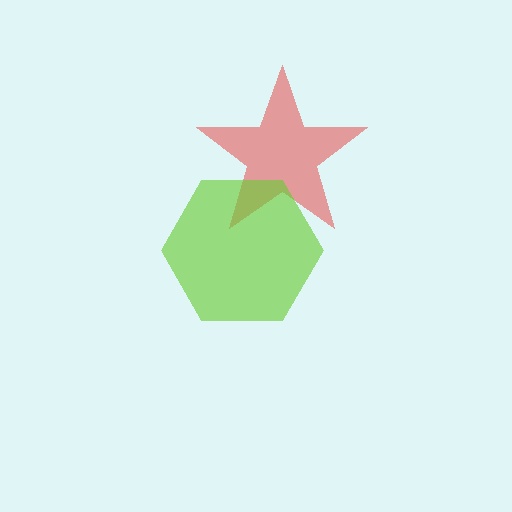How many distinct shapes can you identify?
There are 2 distinct shapes: a red star, a lime hexagon.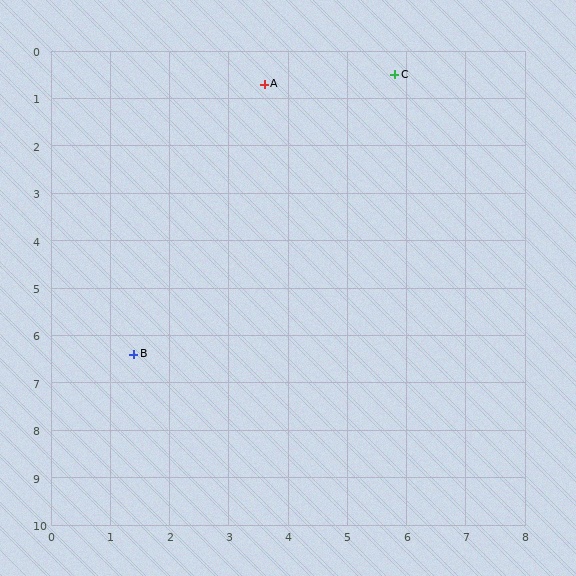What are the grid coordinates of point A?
Point A is at approximately (3.6, 0.7).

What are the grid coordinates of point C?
Point C is at approximately (5.8, 0.5).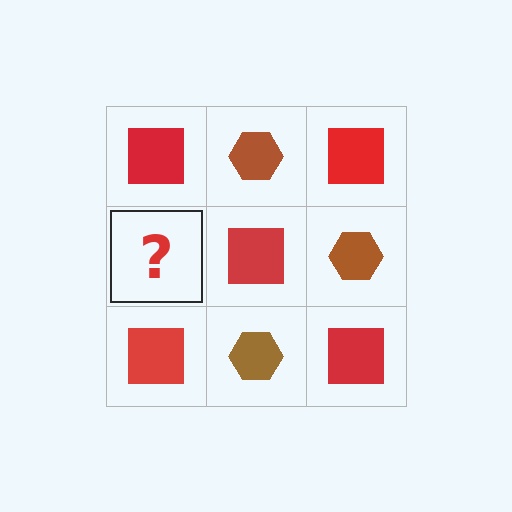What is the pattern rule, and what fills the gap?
The rule is that it alternates red square and brown hexagon in a checkerboard pattern. The gap should be filled with a brown hexagon.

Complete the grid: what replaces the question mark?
The question mark should be replaced with a brown hexagon.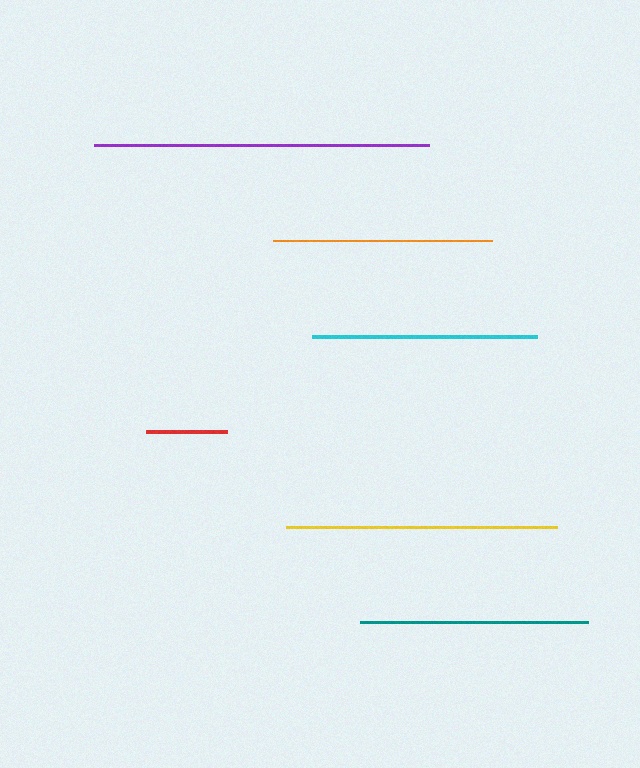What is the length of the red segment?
The red segment is approximately 81 pixels long.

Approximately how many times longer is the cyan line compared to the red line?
The cyan line is approximately 2.8 times the length of the red line.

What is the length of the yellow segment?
The yellow segment is approximately 271 pixels long.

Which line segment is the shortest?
The red line is the shortest at approximately 81 pixels.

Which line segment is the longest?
The purple line is the longest at approximately 336 pixels.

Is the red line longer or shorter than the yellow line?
The yellow line is longer than the red line.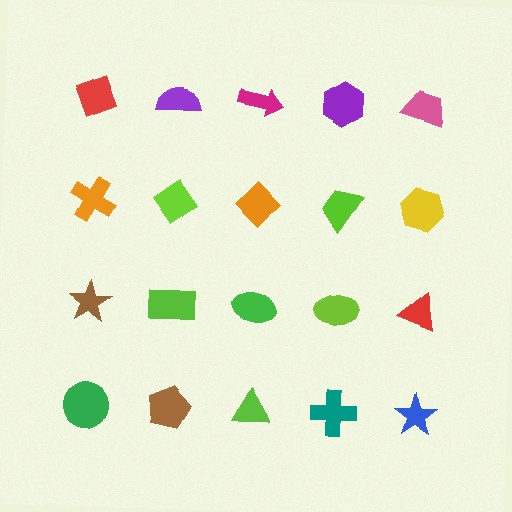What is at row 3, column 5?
A red triangle.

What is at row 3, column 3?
A green ellipse.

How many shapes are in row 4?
5 shapes.